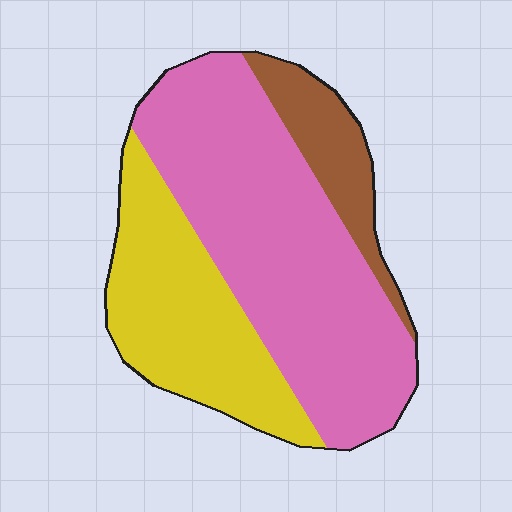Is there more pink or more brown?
Pink.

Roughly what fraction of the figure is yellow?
Yellow covers about 30% of the figure.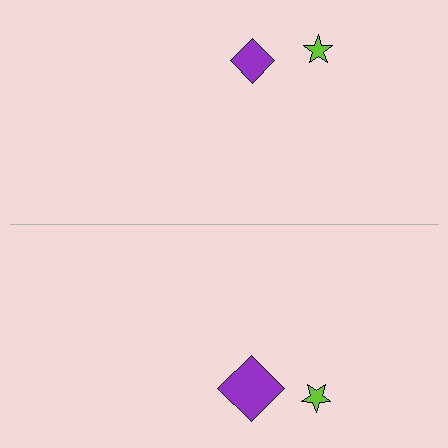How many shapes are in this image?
There are 4 shapes in this image.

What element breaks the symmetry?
The purple diamond on the bottom side has a different size than its mirror counterpart.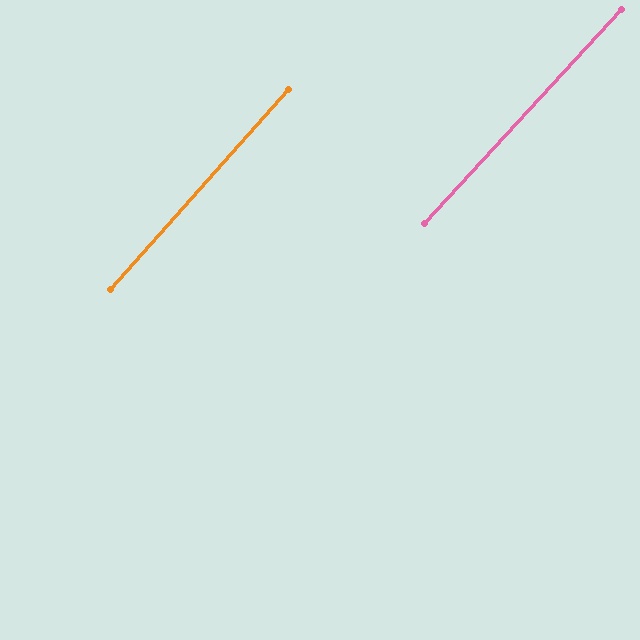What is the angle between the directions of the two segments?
Approximately 1 degree.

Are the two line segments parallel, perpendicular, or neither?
Parallel — their directions differ by only 0.9°.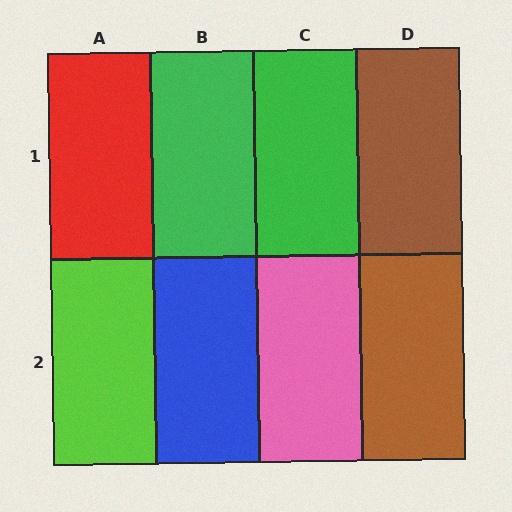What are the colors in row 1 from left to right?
Red, green, green, brown.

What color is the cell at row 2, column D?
Brown.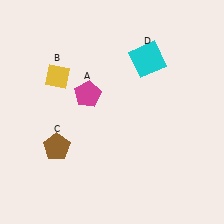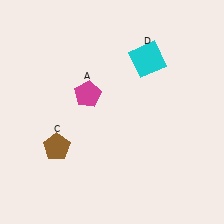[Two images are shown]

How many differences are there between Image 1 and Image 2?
There is 1 difference between the two images.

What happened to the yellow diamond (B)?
The yellow diamond (B) was removed in Image 2. It was in the top-left area of Image 1.